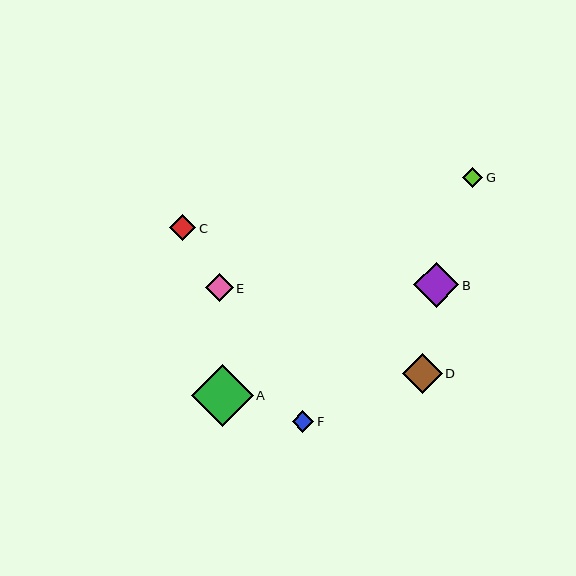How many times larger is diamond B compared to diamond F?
Diamond B is approximately 2.1 times the size of diamond F.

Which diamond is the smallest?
Diamond G is the smallest with a size of approximately 20 pixels.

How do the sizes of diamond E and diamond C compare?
Diamond E and diamond C are approximately the same size.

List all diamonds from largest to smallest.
From largest to smallest: A, B, D, E, C, F, G.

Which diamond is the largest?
Diamond A is the largest with a size of approximately 61 pixels.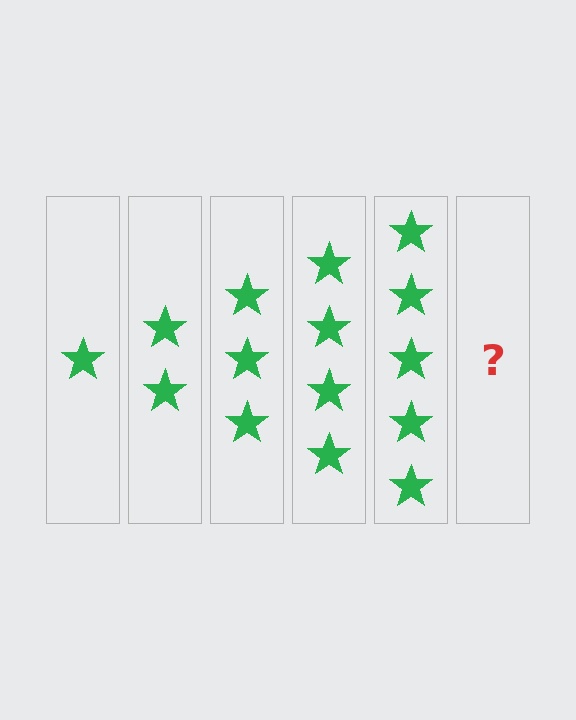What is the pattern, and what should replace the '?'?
The pattern is that each step adds one more star. The '?' should be 6 stars.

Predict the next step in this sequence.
The next step is 6 stars.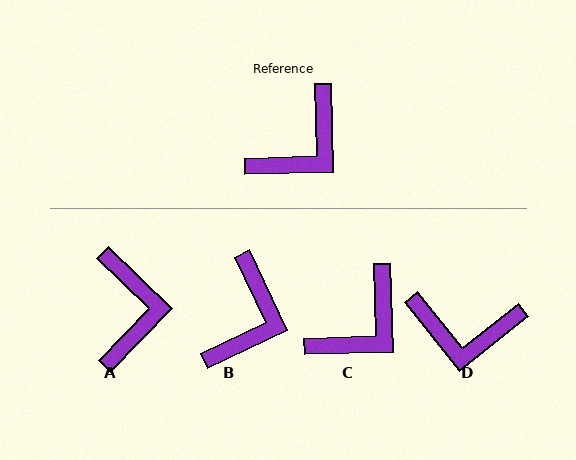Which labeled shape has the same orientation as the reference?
C.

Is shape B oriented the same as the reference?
No, it is off by about 24 degrees.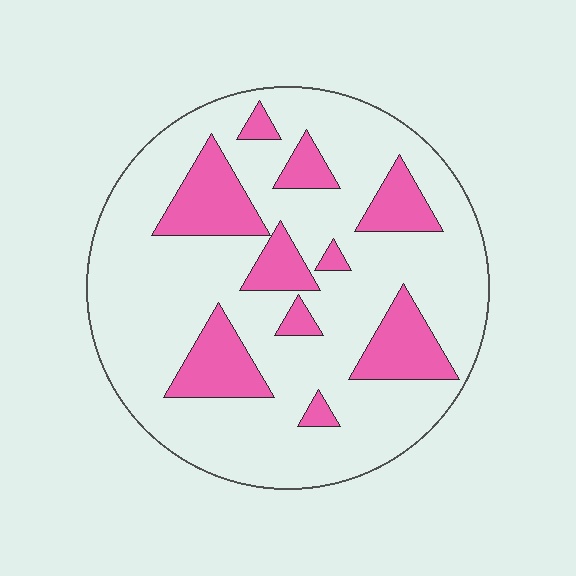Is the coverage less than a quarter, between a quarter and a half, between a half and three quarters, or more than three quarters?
Less than a quarter.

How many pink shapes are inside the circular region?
10.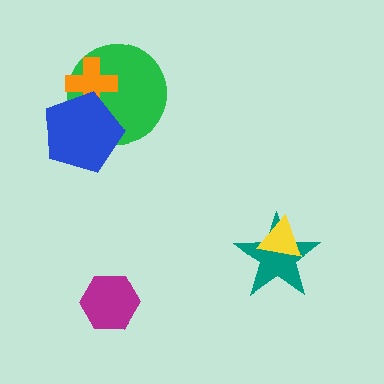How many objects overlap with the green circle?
2 objects overlap with the green circle.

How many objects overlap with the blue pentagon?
2 objects overlap with the blue pentagon.